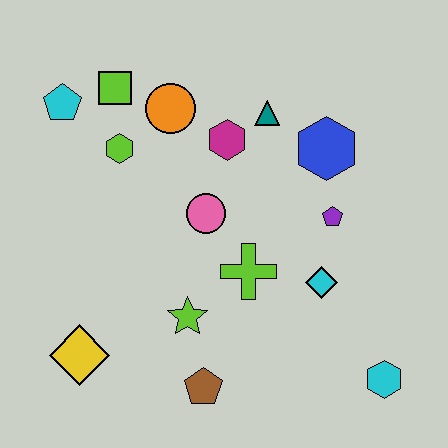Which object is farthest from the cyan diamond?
The cyan pentagon is farthest from the cyan diamond.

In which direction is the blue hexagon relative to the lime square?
The blue hexagon is to the right of the lime square.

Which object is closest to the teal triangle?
The magenta hexagon is closest to the teal triangle.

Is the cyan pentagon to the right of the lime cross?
No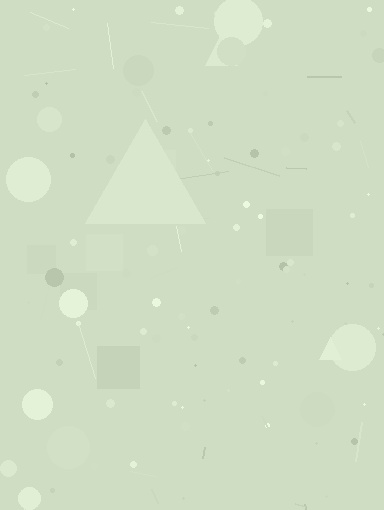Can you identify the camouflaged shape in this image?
The camouflaged shape is a triangle.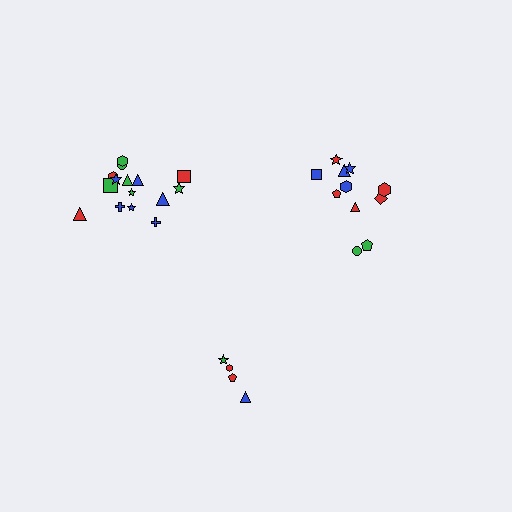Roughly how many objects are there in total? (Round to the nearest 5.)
Roughly 30 objects in total.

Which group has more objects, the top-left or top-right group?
The top-left group.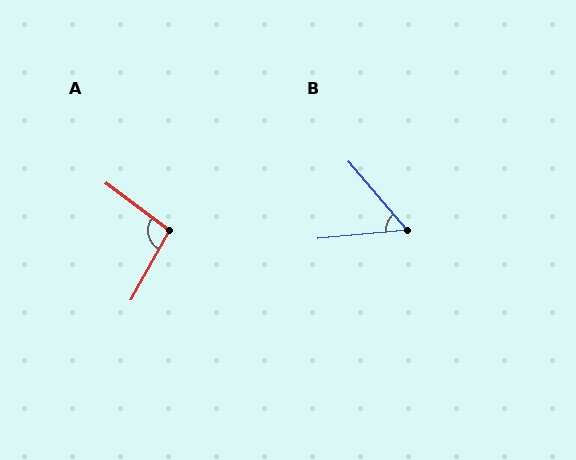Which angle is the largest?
A, at approximately 97 degrees.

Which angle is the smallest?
B, at approximately 55 degrees.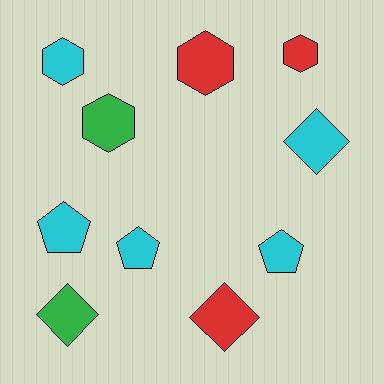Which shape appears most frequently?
Hexagon, with 4 objects.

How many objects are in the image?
There are 10 objects.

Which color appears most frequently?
Cyan, with 5 objects.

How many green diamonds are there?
There is 1 green diamond.